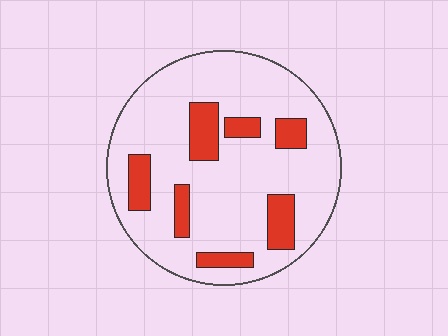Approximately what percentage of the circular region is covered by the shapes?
Approximately 20%.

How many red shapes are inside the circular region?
7.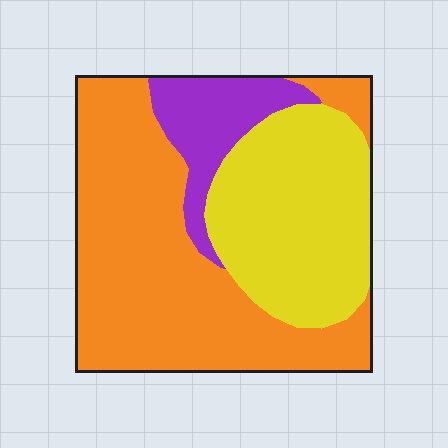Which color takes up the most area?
Orange, at roughly 55%.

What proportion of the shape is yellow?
Yellow covers around 35% of the shape.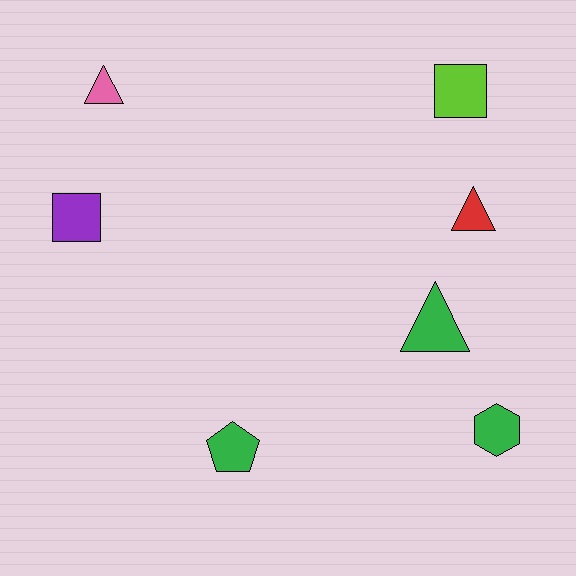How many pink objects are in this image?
There is 1 pink object.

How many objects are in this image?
There are 7 objects.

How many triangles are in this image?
There are 3 triangles.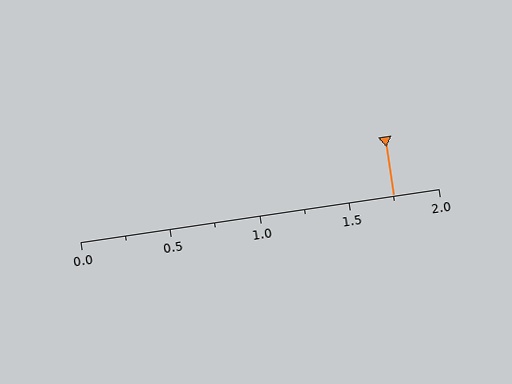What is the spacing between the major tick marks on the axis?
The major ticks are spaced 0.5 apart.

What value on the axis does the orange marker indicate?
The marker indicates approximately 1.75.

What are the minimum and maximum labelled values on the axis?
The axis runs from 0.0 to 2.0.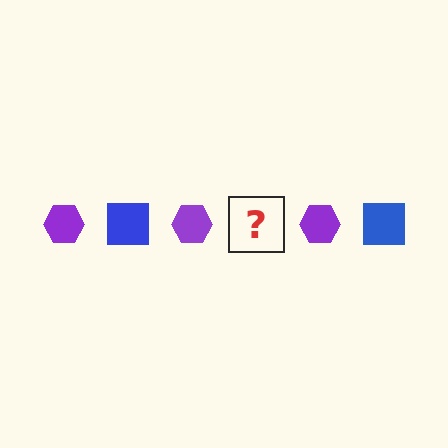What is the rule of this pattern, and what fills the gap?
The rule is that the pattern alternates between purple hexagon and blue square. The gap should be filled with a blue square.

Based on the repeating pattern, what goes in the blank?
The blank should be a blue square.